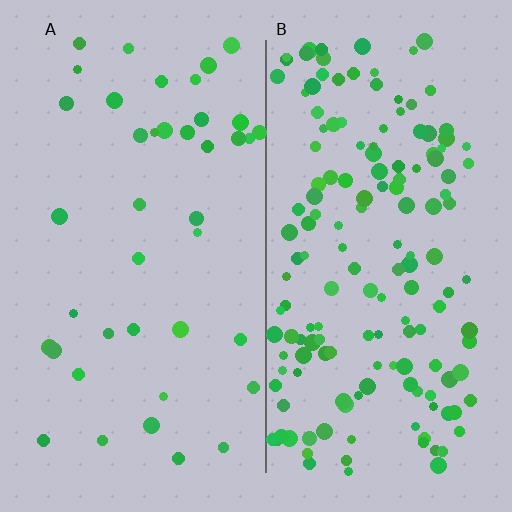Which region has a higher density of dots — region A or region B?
B (the right).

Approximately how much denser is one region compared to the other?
Approximately 3.8× — region B over region A.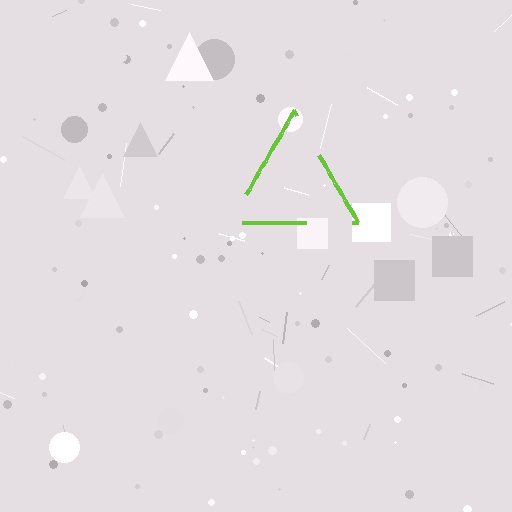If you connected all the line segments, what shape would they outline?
They would outline a triangle.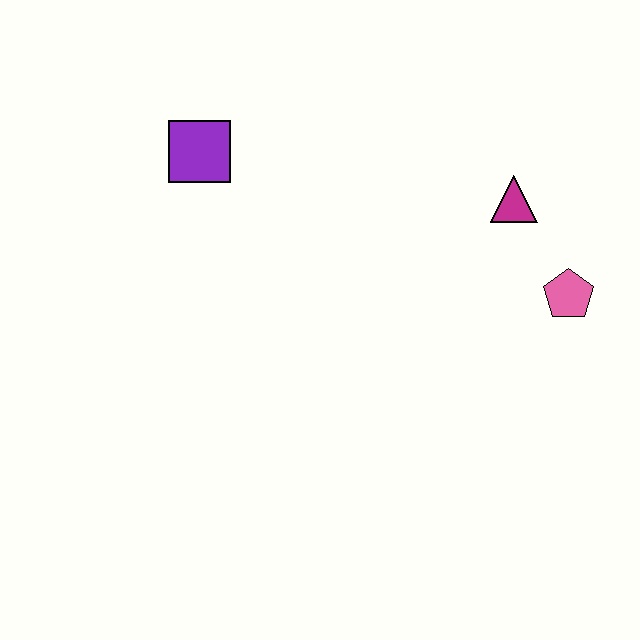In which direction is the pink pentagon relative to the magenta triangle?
The pink pentagon is below the magenta triangle.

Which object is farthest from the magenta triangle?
The purple square is farthest from the magenta triangle.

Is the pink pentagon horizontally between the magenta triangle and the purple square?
No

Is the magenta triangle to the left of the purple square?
No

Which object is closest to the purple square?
The magenta triangle is closest to the purple square.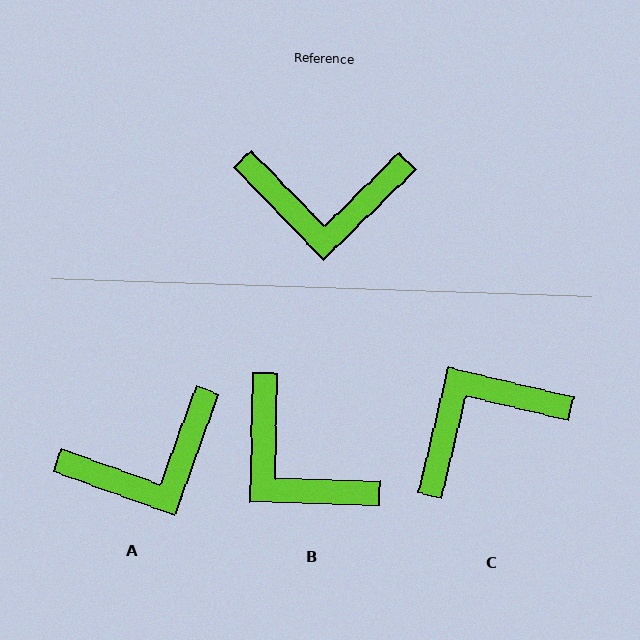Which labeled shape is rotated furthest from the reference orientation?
C, about 148 degrees away.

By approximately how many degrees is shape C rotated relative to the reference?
Approximately 148 degrees clockwise.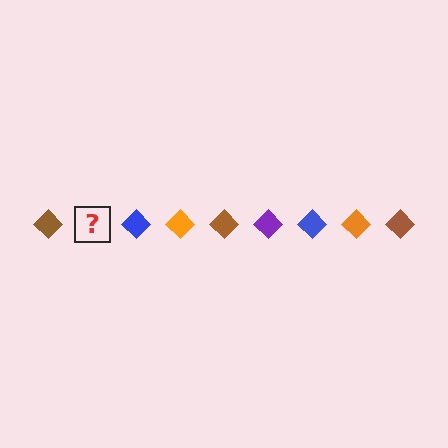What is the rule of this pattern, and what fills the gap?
The rule is that the pattern cycles through brown, purple, blue, orange diamonds. The gap should be filled with a purple diamond.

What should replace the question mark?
The question mark should be replaced with a purple diamond.